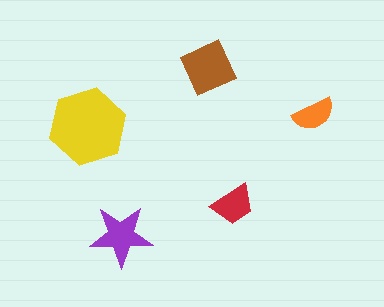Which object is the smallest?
The orange semicircle.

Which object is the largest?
The yellow hexagon.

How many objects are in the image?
There are 5 objects in the image.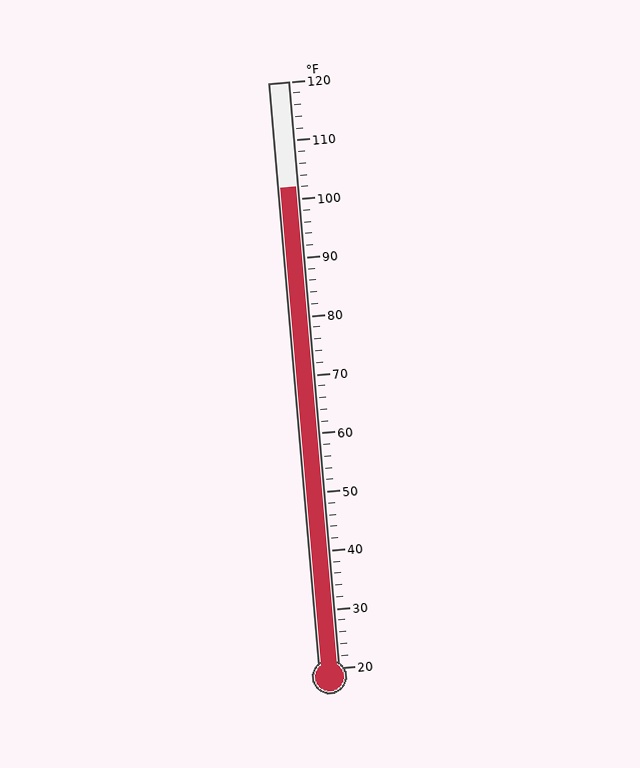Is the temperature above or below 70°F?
The temperature is above 70°F.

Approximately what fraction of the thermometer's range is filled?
The thermometer is filled to approximately 80% of its range.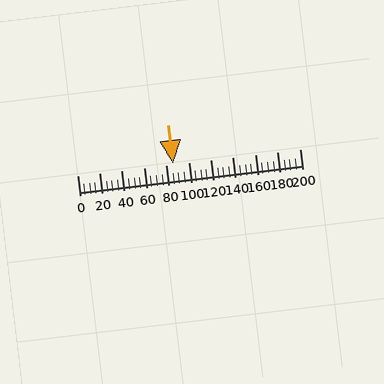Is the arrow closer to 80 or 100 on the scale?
The arrow is closer to 80.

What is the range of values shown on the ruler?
The ruler shows values from 0 to 200.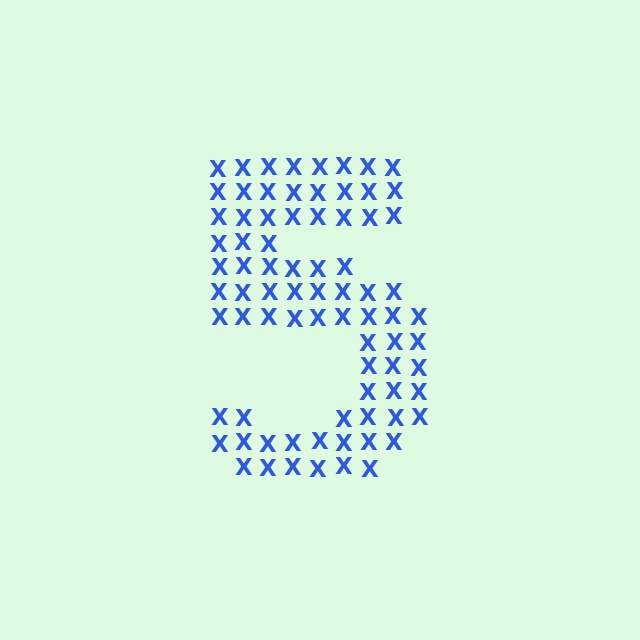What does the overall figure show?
The overall figure shows the digit 5.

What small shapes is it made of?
It is made of small letter X's.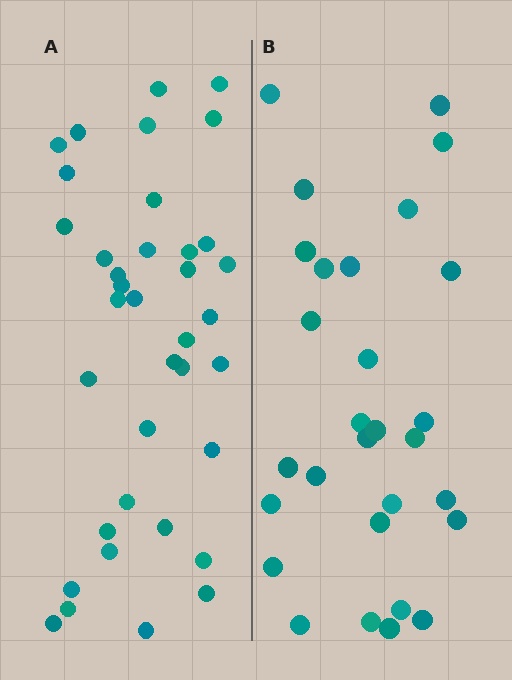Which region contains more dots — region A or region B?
Region A (the left region) has more dots.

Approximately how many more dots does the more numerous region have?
Region A has roughly 8 or so more dots than region B.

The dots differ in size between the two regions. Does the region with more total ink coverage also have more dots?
No. Region B has more total ink coverage because its dots are larger, but region A actually contains more individual dots. Total area can be misleading — the number of items is what matters here.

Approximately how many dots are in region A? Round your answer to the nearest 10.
About 40 dots. (The exact count is 37, which rounds to 40.)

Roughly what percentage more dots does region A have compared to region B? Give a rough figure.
About 30% more.